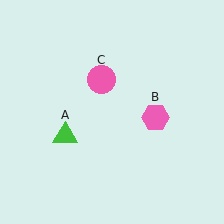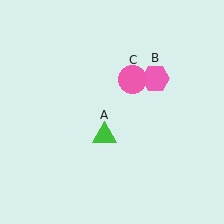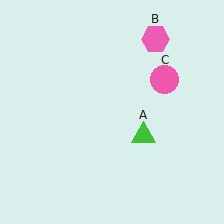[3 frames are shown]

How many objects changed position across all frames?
3 objects changed position: green triangle (object A), pink hexagon (object B), pink circle (object C).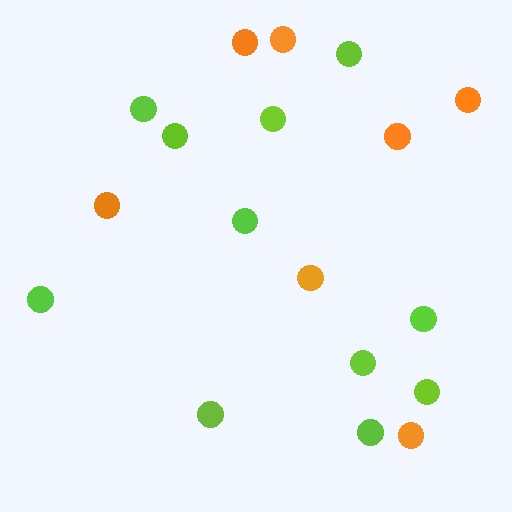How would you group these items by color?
There are 2 groups: one group of lime circles (11) and one group of orange circles (7).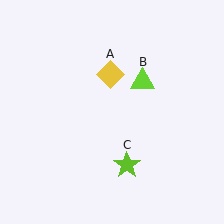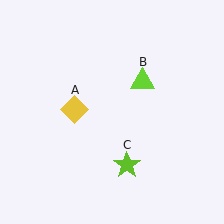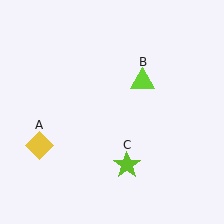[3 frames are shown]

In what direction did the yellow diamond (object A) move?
The yellow diamond (object A) moved down and to the left.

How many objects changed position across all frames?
1 object changed position: yellow diamond (object A).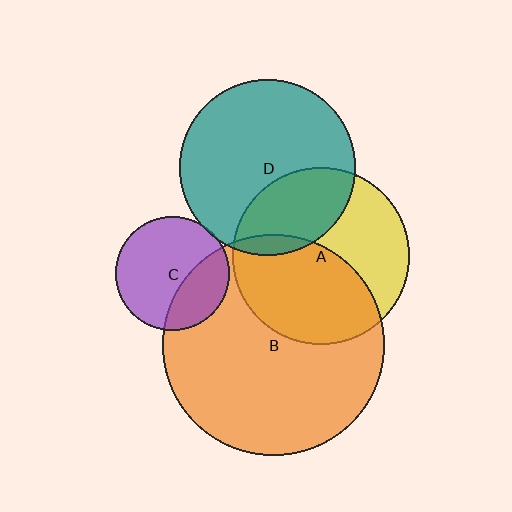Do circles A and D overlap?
Yes.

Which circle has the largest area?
Circle B (orange).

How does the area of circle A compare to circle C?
Approximately 2.4 times.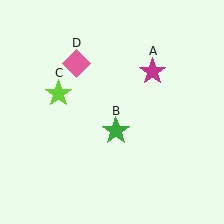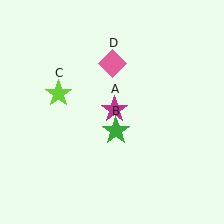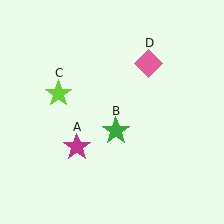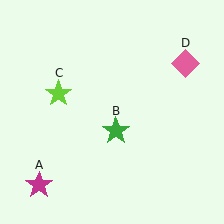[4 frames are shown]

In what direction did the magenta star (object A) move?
The magenta star (object A) moved down and to the left.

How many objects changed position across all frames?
2 objects changed position: magenta star (object A), pink diamond (object D).